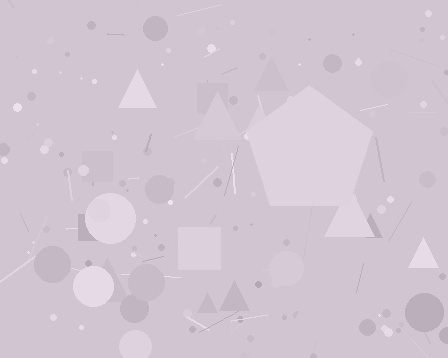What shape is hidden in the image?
A pentagon is hidden in the image.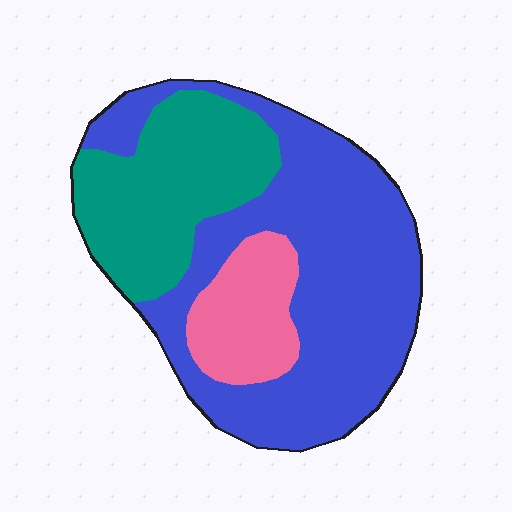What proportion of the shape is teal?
Teal covers roughly 30% of the shape.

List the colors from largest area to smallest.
From largest to smallest: blue, teal, pink.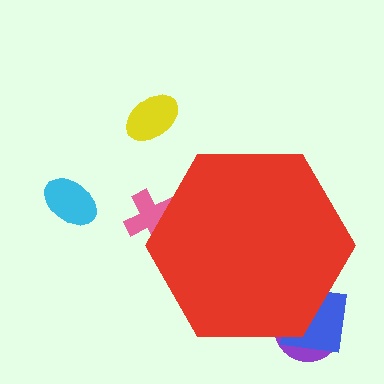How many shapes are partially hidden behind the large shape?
3 shapes are partially hidden.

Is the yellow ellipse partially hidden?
No, the yellow ellipse is fully visible.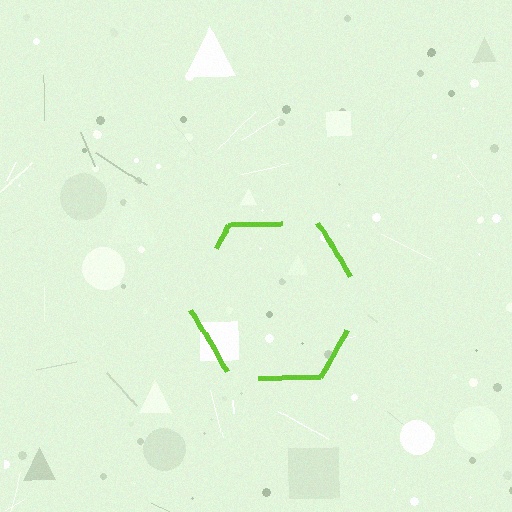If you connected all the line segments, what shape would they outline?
They would outline a hexagon.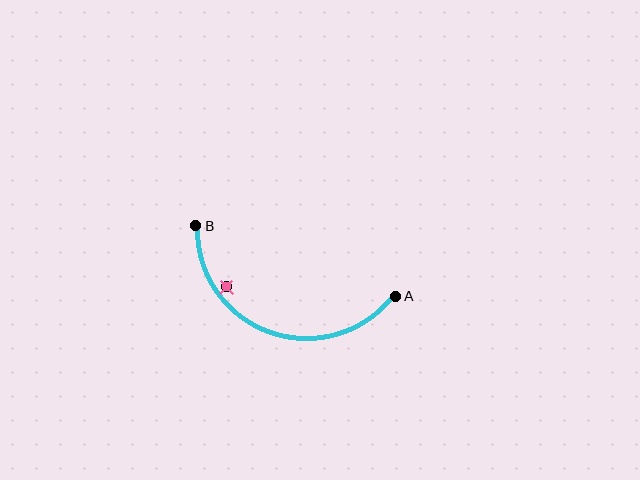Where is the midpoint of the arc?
The arc midpoint is the point on the curve farthest from the straight line joining A and B. It sits below that line.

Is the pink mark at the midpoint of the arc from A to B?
No — the pink mark does not lie on the arc at all. It sits slightly inside the curve.